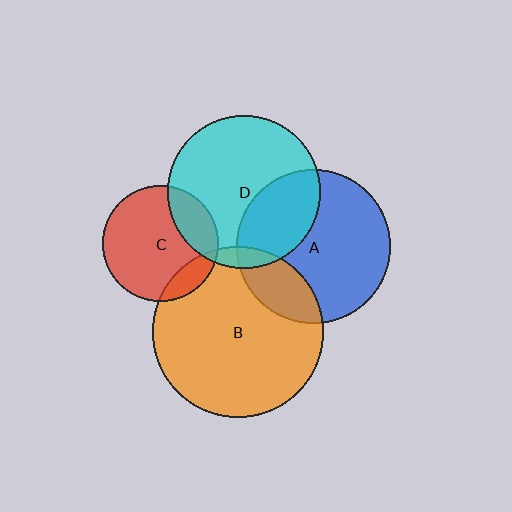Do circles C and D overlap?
Yes.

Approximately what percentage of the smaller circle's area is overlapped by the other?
Approximately 20%.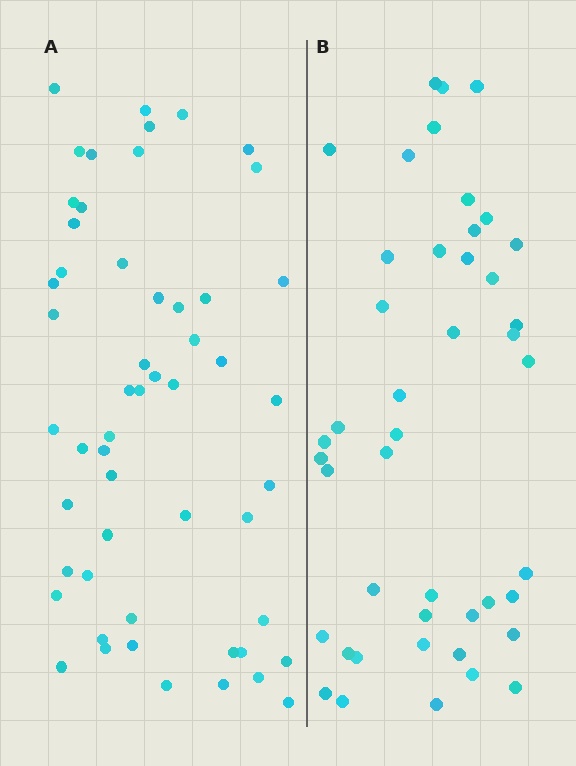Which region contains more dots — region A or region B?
Region A (the left region) has more dots.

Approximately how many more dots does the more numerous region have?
Region A has roughly 10 or so more dots than region B.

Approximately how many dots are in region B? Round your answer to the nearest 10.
About 40 dots. (The exact count is 44, which rounds to 40.)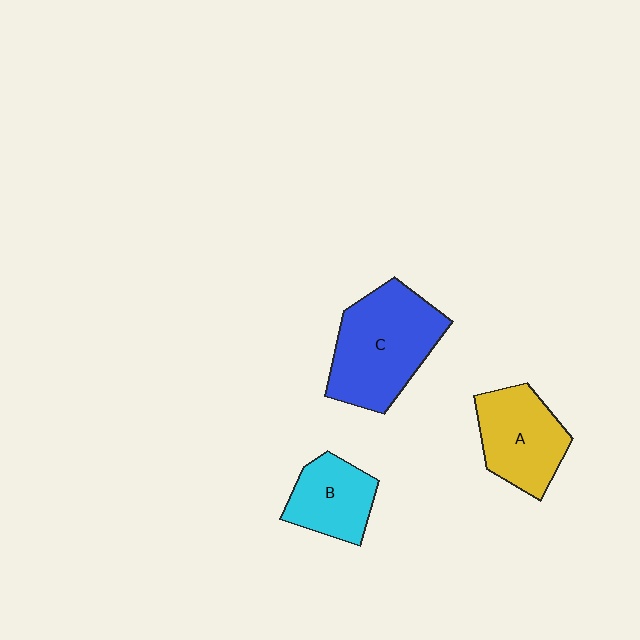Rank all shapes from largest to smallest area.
From largest to smallest: C (blue), A (yellow), B (cyan).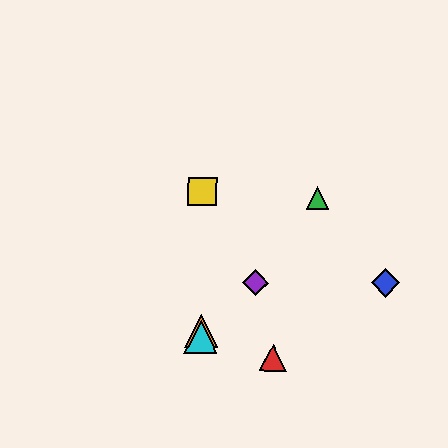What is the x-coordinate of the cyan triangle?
The cyan triangle is at x≈201.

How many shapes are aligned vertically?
3 shapes (the yellow square, the orange triangle, the cyan triangle) are aligned vertically.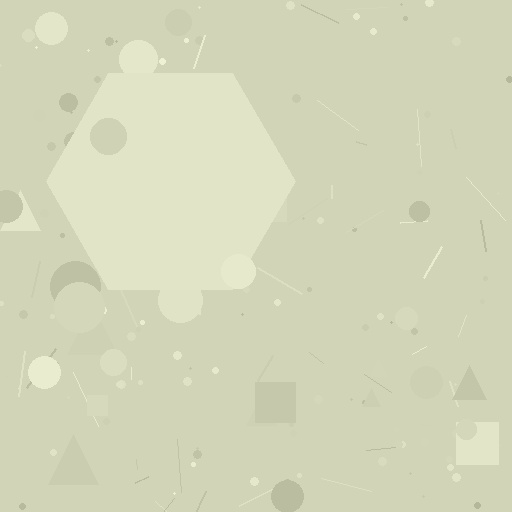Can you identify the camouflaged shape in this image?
The camouflaged shape is a hexagon.